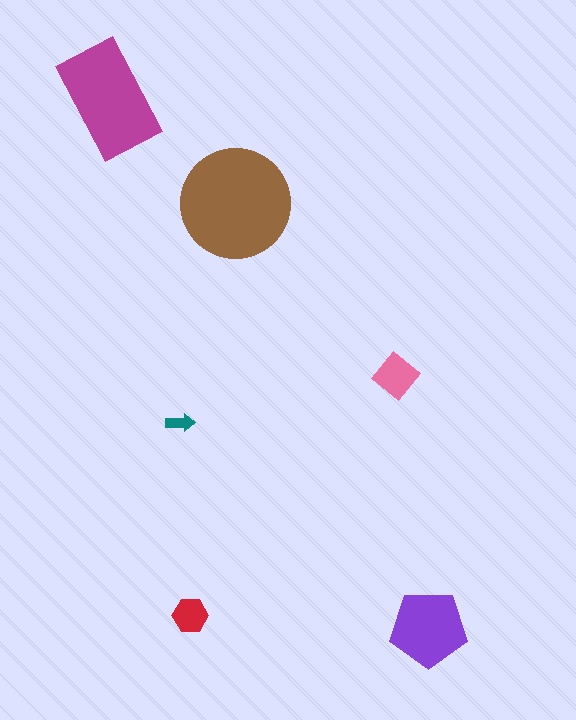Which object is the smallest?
The teal arrow.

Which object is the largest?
The brown circle.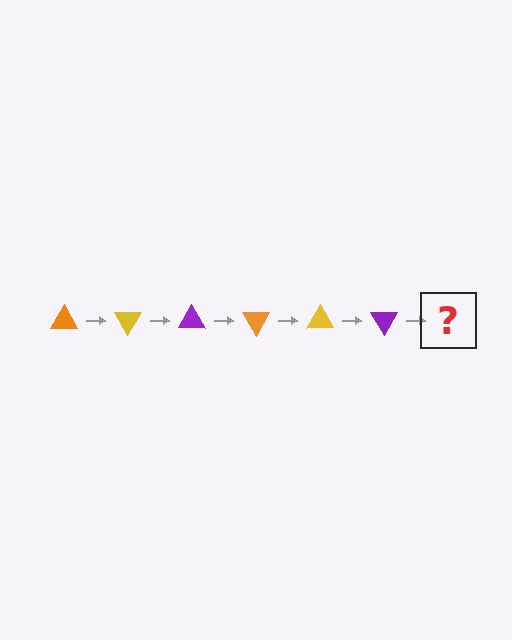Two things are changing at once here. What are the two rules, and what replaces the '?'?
The two rules are that it rotates 60 degrees each step and the color cycles through orange, yellow, and purple. The '?' should be an orange triangle, rotated 360 degrees from the start.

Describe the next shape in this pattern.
It should be an orange triangle, rotated 360 degrees from the start.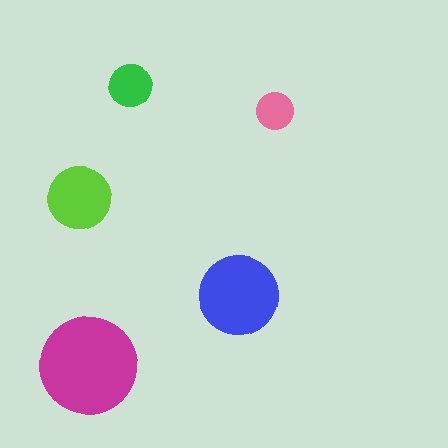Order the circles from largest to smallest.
the magenta one, the blue one, the lime one, the green one, the pink one.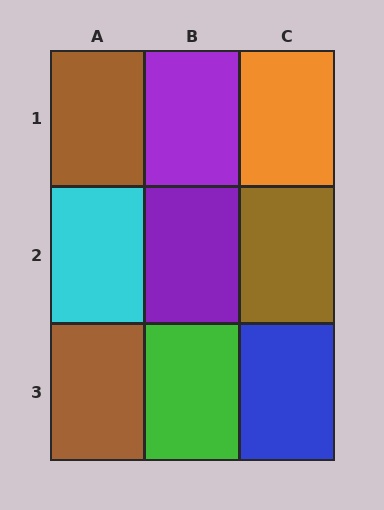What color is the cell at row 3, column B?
Green.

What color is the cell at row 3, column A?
Brown.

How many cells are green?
1 cell is green.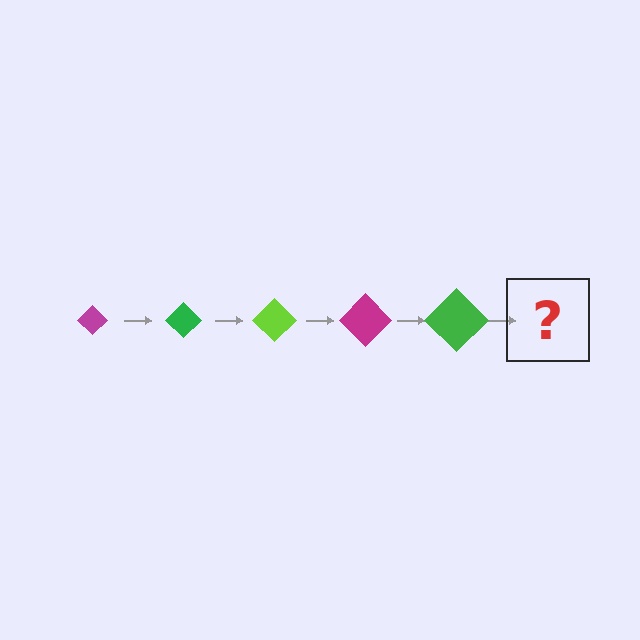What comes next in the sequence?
The next element should be a lime diamond, larger than the previous one.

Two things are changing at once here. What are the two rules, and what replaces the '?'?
The two rules are that the diamond grows larger each step and the color cycles through magenta, green, and lime. The '?' should be a lime diamond, larger than the previous one.